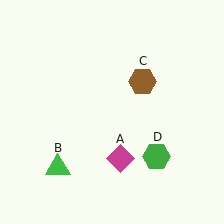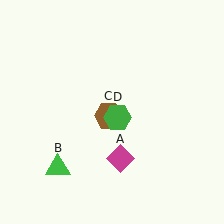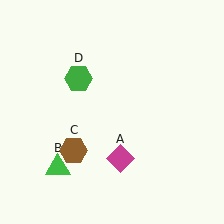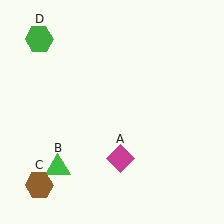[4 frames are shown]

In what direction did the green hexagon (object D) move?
The green hexagon (object D) moved up and to the left.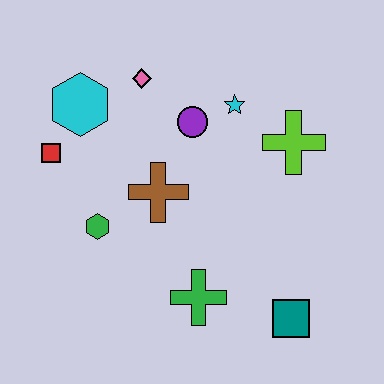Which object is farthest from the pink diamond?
The teal square is farthest from the pink diamond.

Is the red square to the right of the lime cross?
No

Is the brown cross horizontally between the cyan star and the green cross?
No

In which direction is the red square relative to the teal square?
The red square is to the left of the teal square.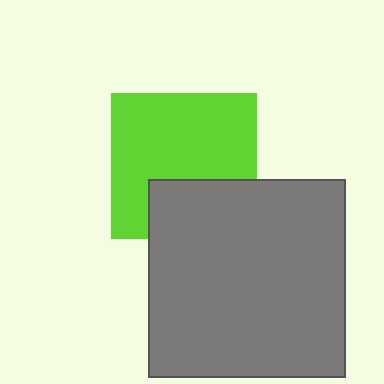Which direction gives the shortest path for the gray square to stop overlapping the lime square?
Moving down gives the shortest separation.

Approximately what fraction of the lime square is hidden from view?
Roughly 31% of the lime square is hidden behind the gray square.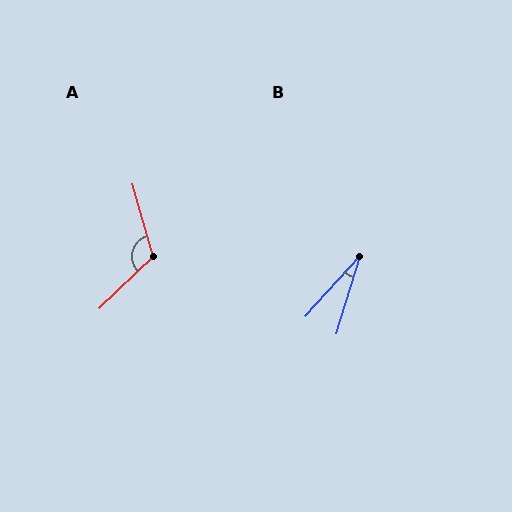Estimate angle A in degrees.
Approximately 118 degrees.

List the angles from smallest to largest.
B (25°), A (118°).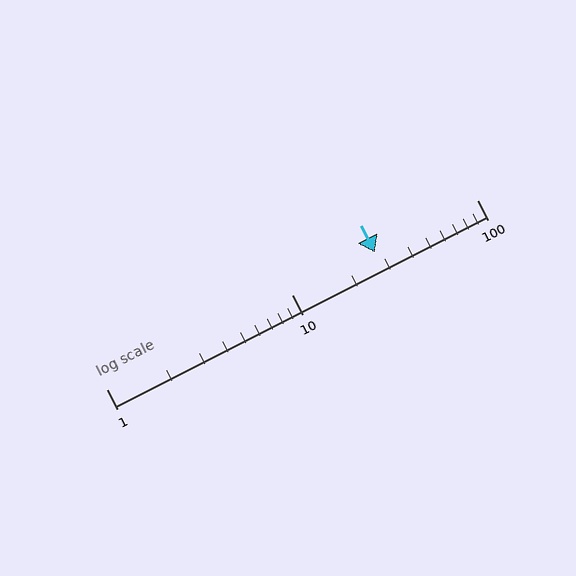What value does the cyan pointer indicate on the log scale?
The pointer indicates approximately 28.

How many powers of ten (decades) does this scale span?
The scale spans 2 decades, from 1 to 100.